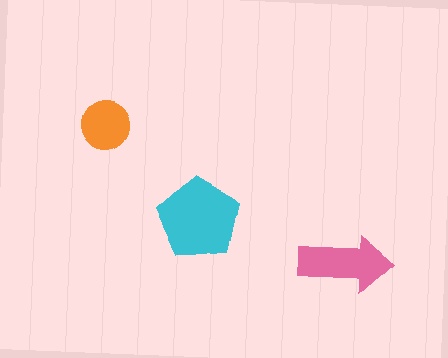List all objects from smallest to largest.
The orange circle, the pink arrow, the cyan pentagon.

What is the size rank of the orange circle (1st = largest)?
3rd.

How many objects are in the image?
There are 3 objects in the image.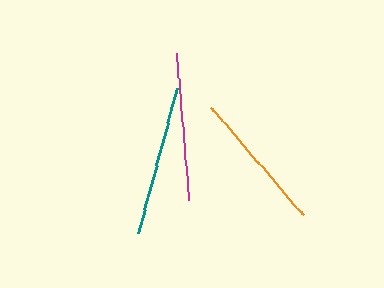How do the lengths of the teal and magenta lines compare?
The teal and magenta lines are approximately the same length.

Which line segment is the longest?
The teal line is the longest at approximately 151 pixels.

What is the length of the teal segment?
The teal segment is approximately 151 pixels long.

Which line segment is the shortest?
The orange line is the shortest at approximately 143 pixels.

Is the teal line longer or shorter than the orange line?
The teal line is longer than the orange line.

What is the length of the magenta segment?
The magenta segment is approximately 147 pixels long.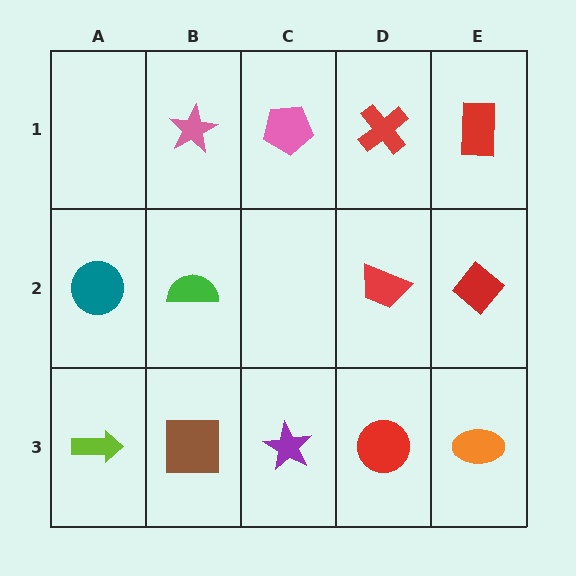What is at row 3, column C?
A purple star.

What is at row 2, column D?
A red trapezoid.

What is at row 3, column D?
A red circle.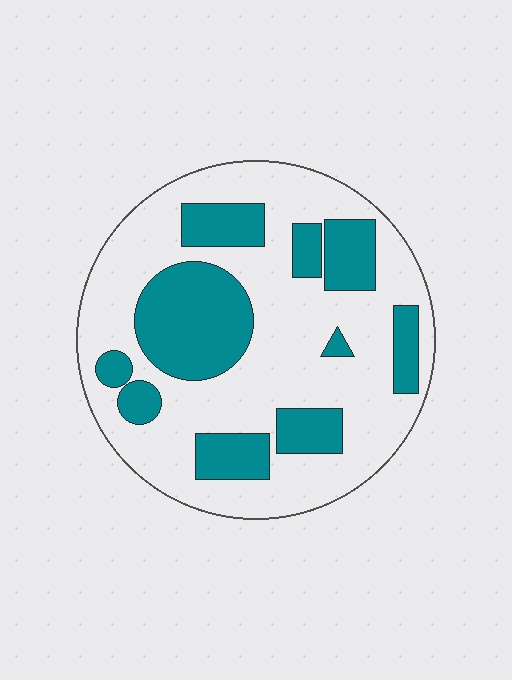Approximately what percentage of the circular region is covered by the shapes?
Approximately 30%.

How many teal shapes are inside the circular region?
10.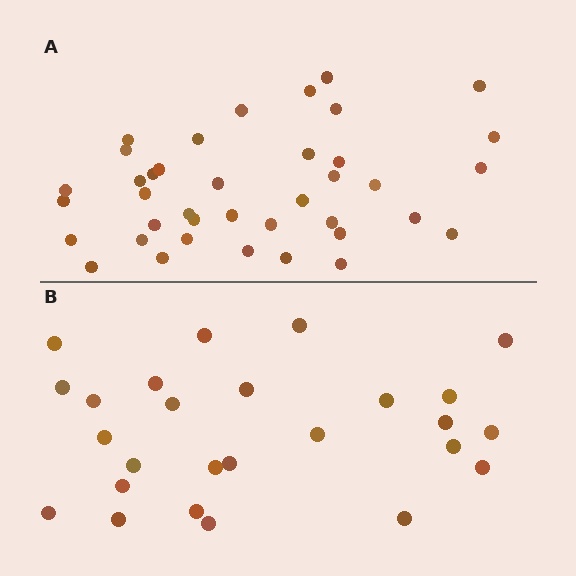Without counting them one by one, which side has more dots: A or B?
Region A (the top region) has more dots.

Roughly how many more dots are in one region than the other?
Region A has approximately 15 more dots than region B.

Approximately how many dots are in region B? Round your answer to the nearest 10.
About 30 dots. (The exact count is 26, which rounds to 30.)